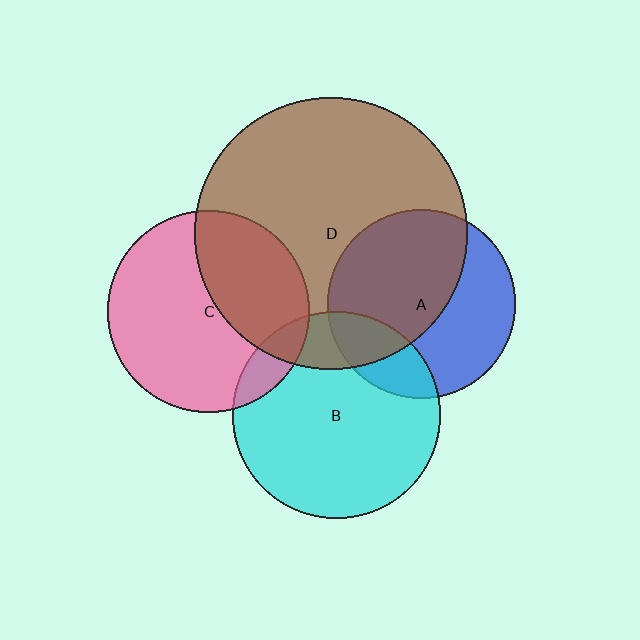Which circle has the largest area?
Circle D (brown).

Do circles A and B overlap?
Yes.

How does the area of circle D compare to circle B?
Approximately 1.7 times.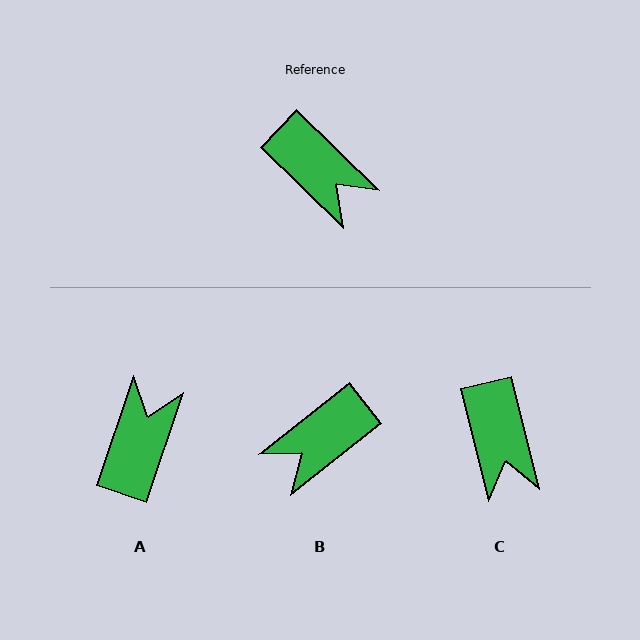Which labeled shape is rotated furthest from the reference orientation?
A, about 115 degrees away.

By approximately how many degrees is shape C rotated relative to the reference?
Approximately 32 degrees clockwise.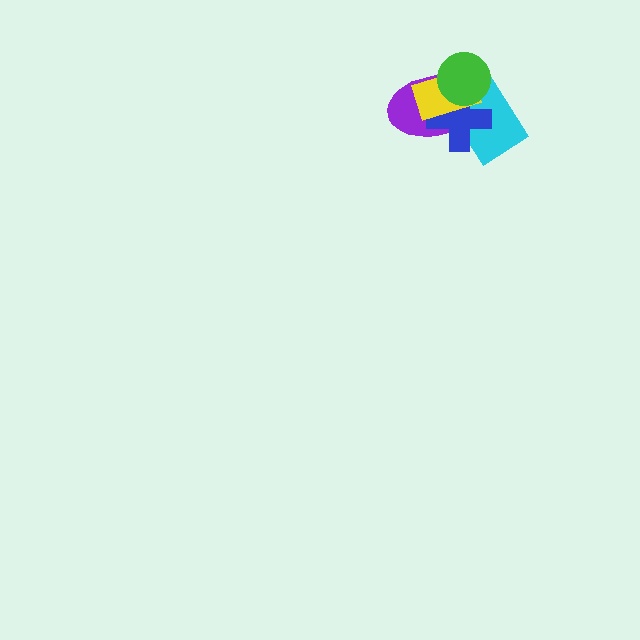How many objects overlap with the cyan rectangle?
4 objects overlap with the cyan rectangle.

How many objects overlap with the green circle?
4 objects overlap with the green circle.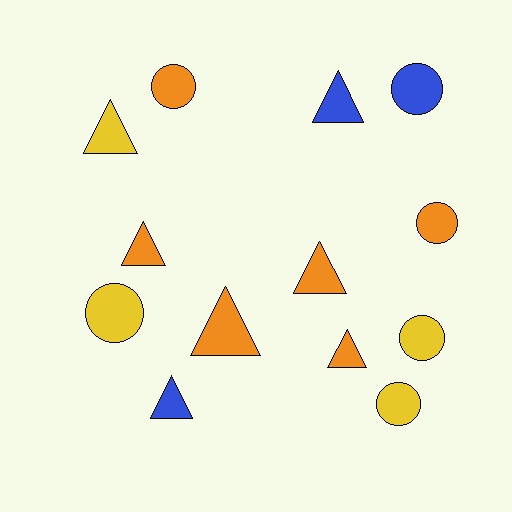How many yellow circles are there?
There are 3 yellow circles.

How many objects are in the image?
There are 13 objects.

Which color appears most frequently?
Orange, with 6 objects.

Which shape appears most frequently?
Triangle, with 7 objects.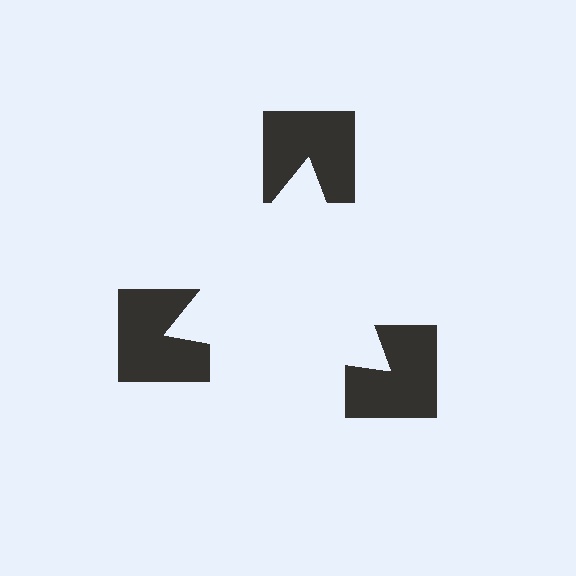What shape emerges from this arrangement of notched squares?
An illusory triangle — its edges are inferred from the aligned wedge cuts in the notched squares, not physically drawn.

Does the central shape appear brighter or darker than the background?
It typically appears slightly brighter than the background, even though no actual brightness change is drawn.